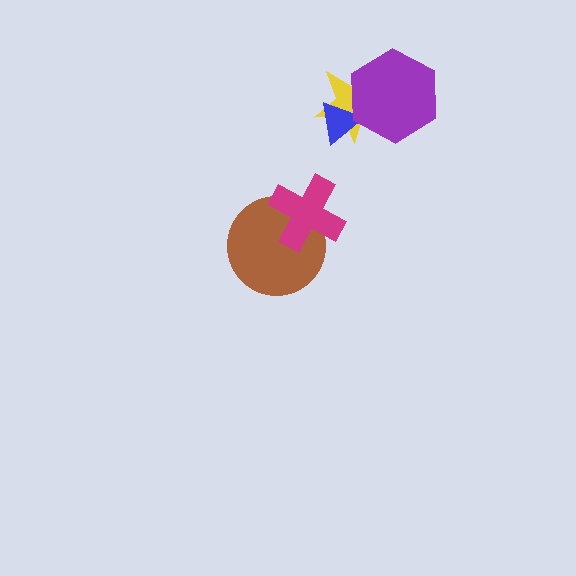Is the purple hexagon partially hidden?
No, no other shape covers it.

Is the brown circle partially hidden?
Yes, it is partially covered by another shape.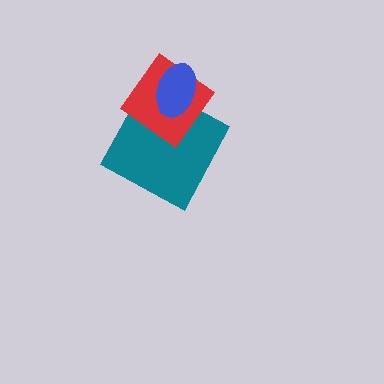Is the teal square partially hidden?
Yes, it is partially covered by another shape.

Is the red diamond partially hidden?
Yes, it is partially covered by another shape.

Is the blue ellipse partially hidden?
No, no other shape covers it.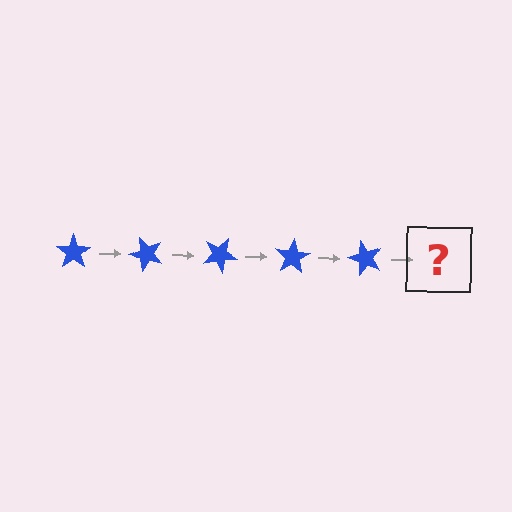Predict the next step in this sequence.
The next step is a blue star rotated 250 degrees.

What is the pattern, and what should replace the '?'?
The pattern is that the star rotates 50 degrees each step. The '?' should be a blue star rotated 250 degrees.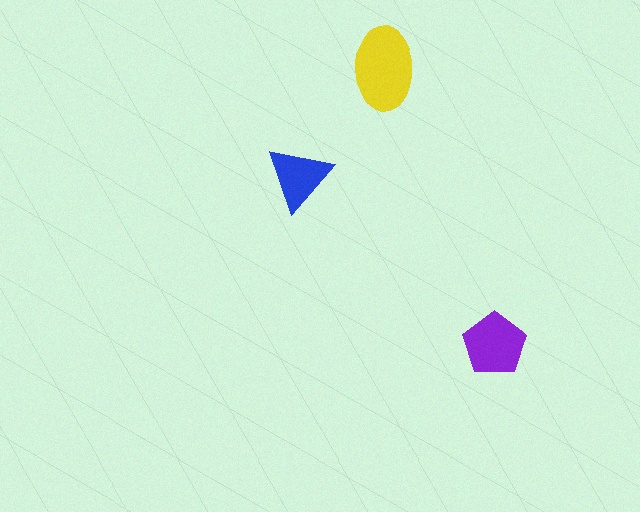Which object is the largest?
The yellow ellipse.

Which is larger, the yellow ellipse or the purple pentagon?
The yellow ellipse.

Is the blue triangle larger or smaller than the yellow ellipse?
Smaller.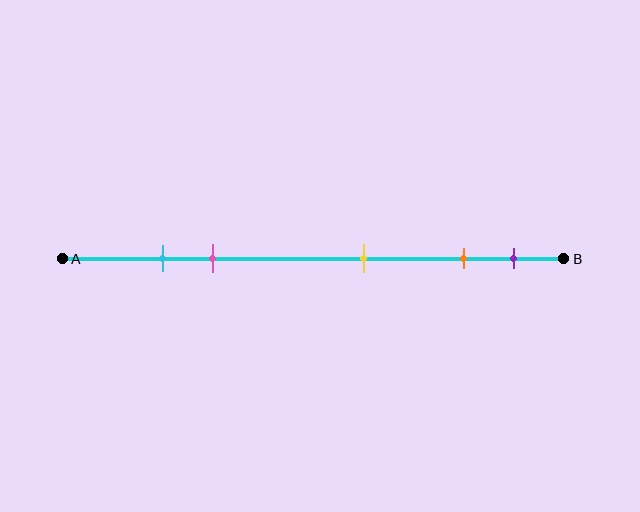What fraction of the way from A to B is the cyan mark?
The cyan mark is approximately 20% (0.2) of the way from A to B.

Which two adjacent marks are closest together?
The cyan and pink marks are the closest adjacent pair.